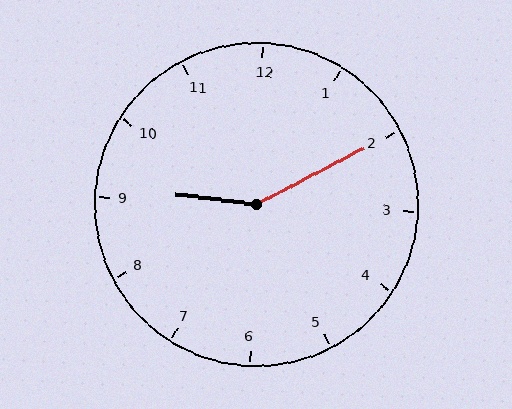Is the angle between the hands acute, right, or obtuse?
It is obtuse.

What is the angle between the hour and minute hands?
Approximately 145 degrees.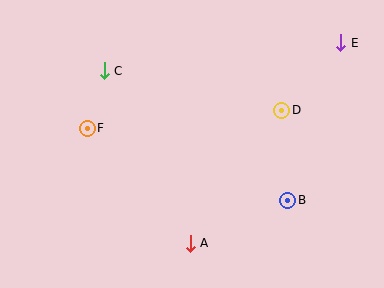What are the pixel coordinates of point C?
Point C is at (104, 71).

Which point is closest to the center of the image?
Point D at (282, 110) is closest to the center.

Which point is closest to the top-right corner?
Point E is closest to the top-right corner.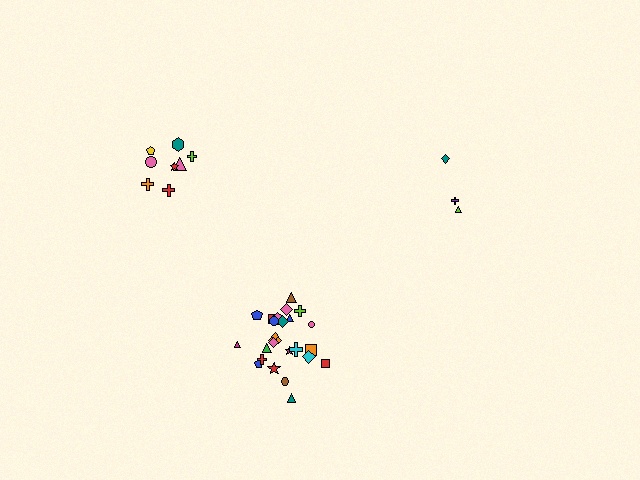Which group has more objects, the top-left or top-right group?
The top-left group.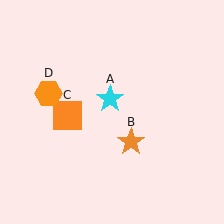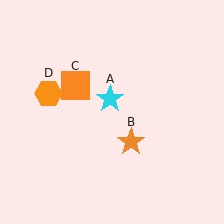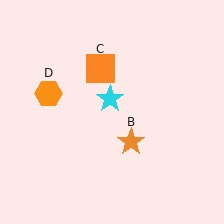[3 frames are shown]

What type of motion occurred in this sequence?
The orange square (object C) rotated clockwise around the center of the scene.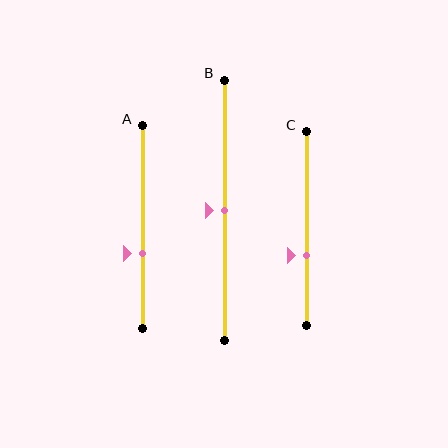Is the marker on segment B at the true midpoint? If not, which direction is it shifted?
Yes, the marker on segment B is at the true midpoint.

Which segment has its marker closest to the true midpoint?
Segment B has its marker closest to the true midpoint.